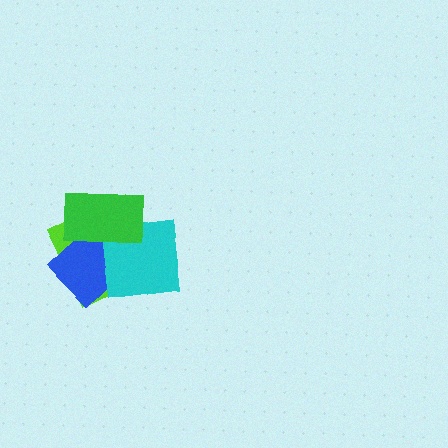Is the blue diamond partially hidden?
Yes, it is partially covered by another shape.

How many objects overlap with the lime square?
3 objects overlap with the lime square.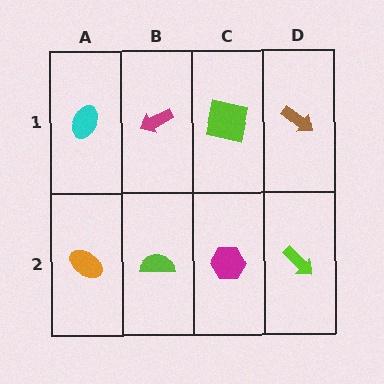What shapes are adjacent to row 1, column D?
A lime arrow (row 2, column D), a lime square (row 1, column C).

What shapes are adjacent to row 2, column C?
A lime square (row 1, column C), a lime semicircle (row 2, column B), a lime arrow (row 2, column D).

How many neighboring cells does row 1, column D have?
2.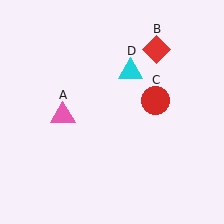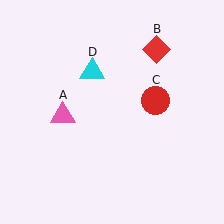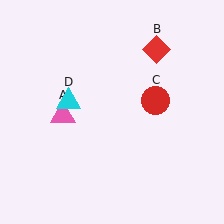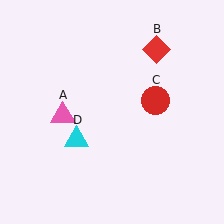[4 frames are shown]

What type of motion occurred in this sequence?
The cyan triangle (object D) rotated counterclockwise around the center of the scene.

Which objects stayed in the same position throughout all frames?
Pink triangle (object A) and red diamond (object B) and red circle (object C) remained stationary.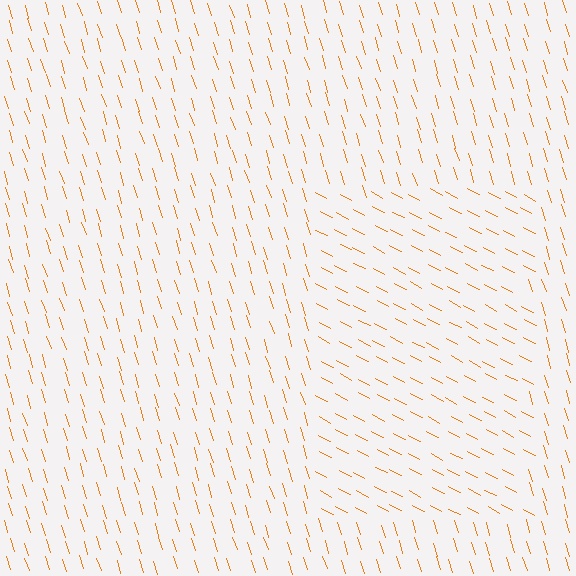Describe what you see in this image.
The image is filled with small orange line segments. A rectangle region in the image has lines oriented differently from the surrounding lines, creating a visible texture boundary.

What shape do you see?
I see a rectangle.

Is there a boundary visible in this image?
Yes, there is a texture boundary formed by a change in line orientation.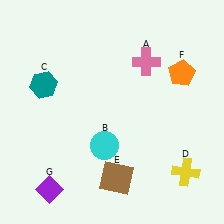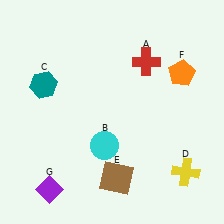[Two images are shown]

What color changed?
The cross (A) changed from pink in Image 1 to red in Image 2.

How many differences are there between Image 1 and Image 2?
There is 1 difference between the two images.